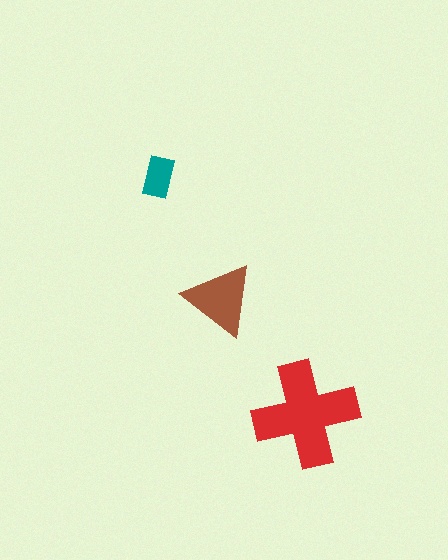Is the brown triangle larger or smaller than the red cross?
Smaller.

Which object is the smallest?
The teal rectangle.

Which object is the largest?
The red cross.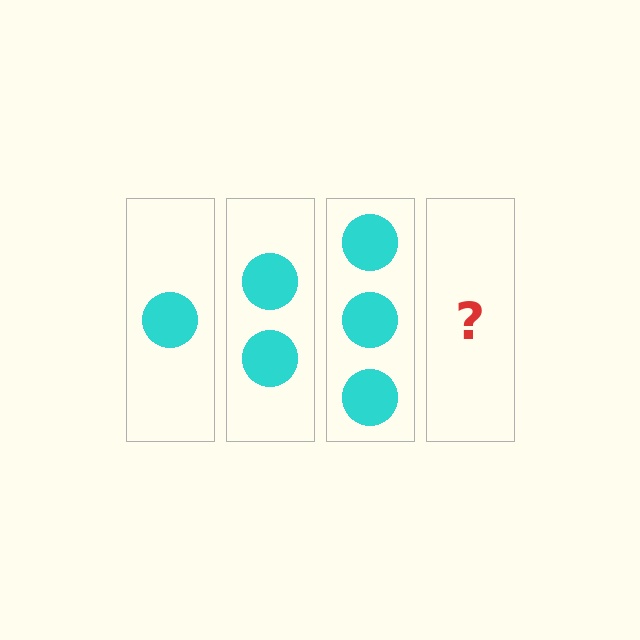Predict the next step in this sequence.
The next step is 4 circles.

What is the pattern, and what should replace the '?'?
The pattern is that each step adds one more circle. The '?' should be 4 circles.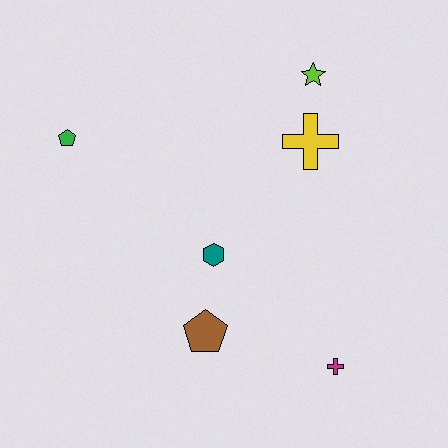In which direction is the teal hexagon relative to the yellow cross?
The teal hexagon is below the yellow cross.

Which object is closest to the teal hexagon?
The brown pentagon is closest to the teal hexagon.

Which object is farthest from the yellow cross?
The green pentagon is farthest from the yellow cross.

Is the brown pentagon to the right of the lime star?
No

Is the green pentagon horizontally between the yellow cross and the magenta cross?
No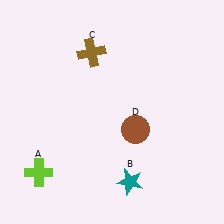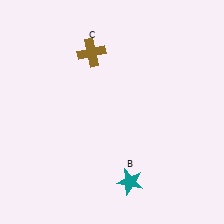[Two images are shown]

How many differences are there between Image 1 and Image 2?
There are 2 differences between the two images.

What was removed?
The brown circle (D), the lime cross (A) were removed in Image 2.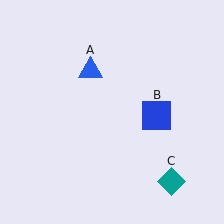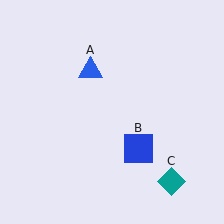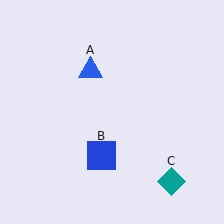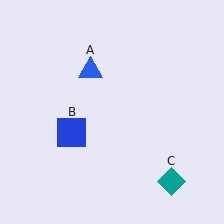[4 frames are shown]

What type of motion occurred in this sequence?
The blue square (object B) rotated clockwise around the center of the scene.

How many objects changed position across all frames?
1 object changed position: blue square (object B).